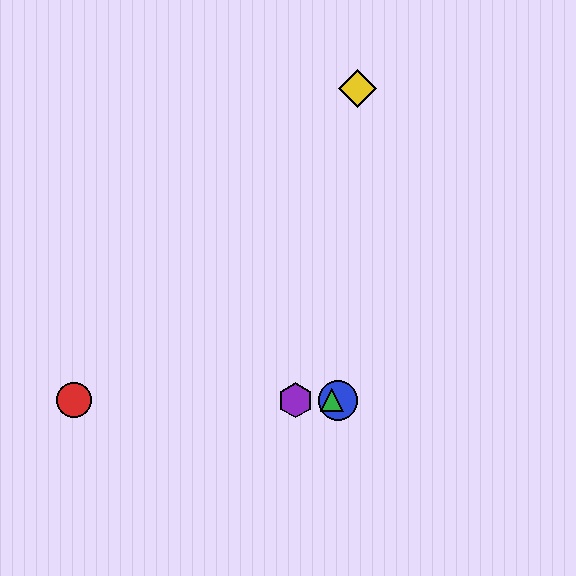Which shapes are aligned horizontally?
The red circle, the blue circle, the green triangle, the purple hexagon are aligned horizontally.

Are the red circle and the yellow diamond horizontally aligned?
No, the red circle is at y≈400 and the yellow diamond is at y≈89.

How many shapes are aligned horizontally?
4 shapes (the red circle, the blue circle, the green triangle, the purple hexagon) are aligned horizontally.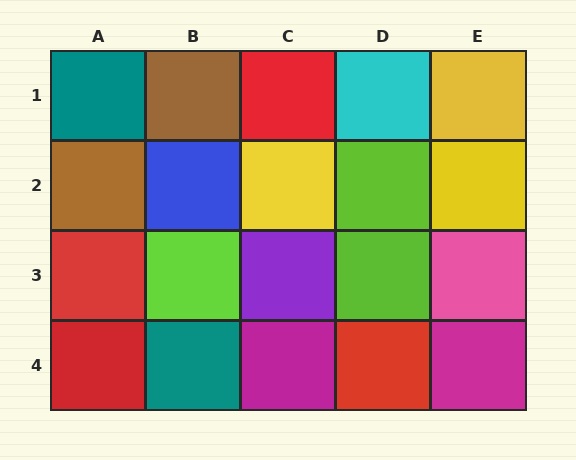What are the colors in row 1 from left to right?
Teal, brown, red, cyan, yellow.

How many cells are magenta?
2 cells are magenta.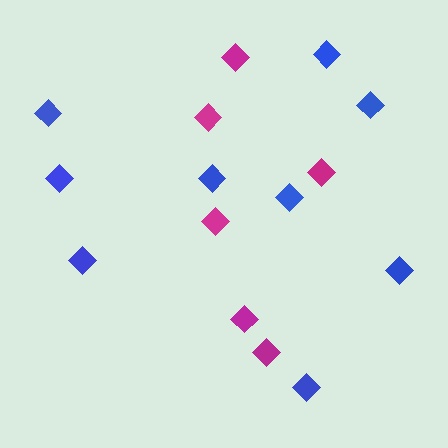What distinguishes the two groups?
There are 2 groups: one group of magenta diamonds (6) and one group of blue diamonds (9).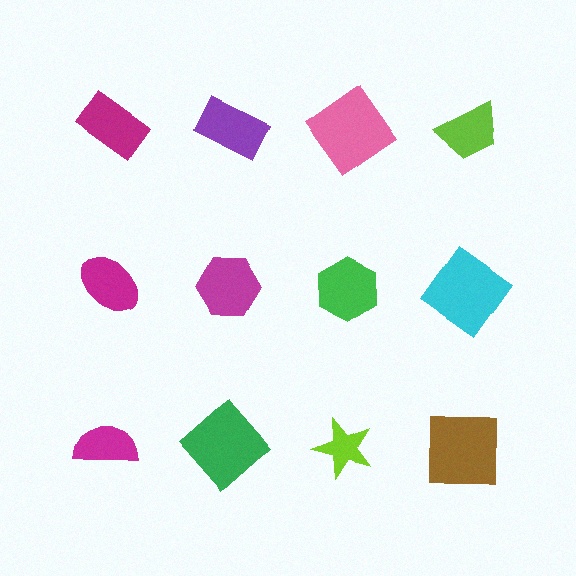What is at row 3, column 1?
A magenta semicircle.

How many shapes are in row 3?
4 shapes.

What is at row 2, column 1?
A magenta ellipse.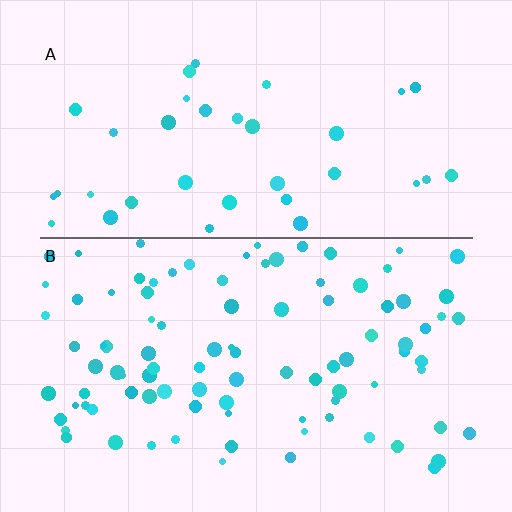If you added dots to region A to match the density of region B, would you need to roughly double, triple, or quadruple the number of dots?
Approximately triple.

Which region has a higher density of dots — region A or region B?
B (the bottom).